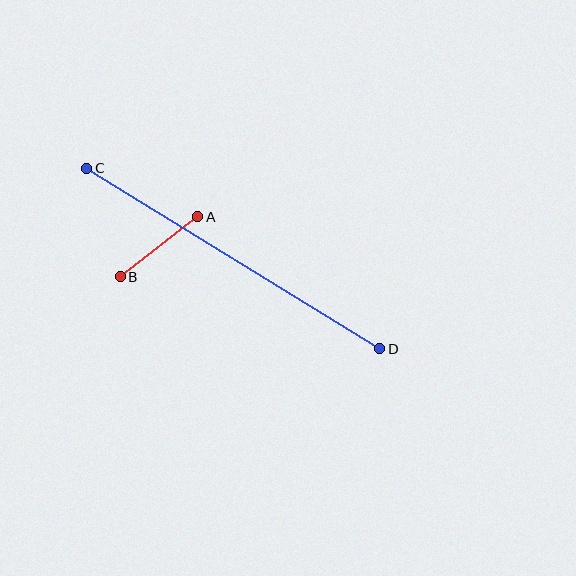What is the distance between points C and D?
The distance is approximately 344 pixels.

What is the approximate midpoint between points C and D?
The midpoint is at approximately (233, 259) pixels.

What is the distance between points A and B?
The distance is approximately 98 pixels.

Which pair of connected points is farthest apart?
Points C and D are farthest apart.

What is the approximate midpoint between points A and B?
The midpoint is at approximately (159, 247) pixels.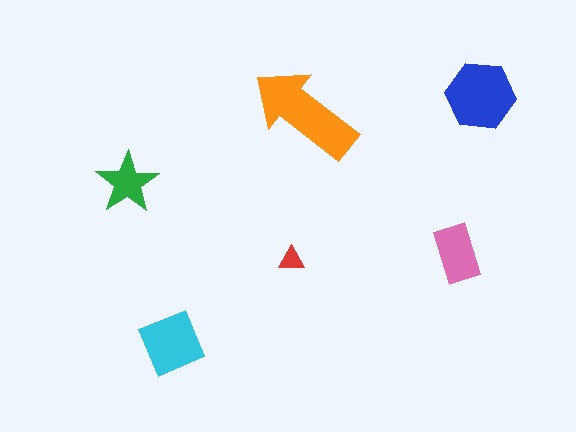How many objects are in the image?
There are 6 objects in the image.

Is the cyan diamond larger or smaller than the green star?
Larger.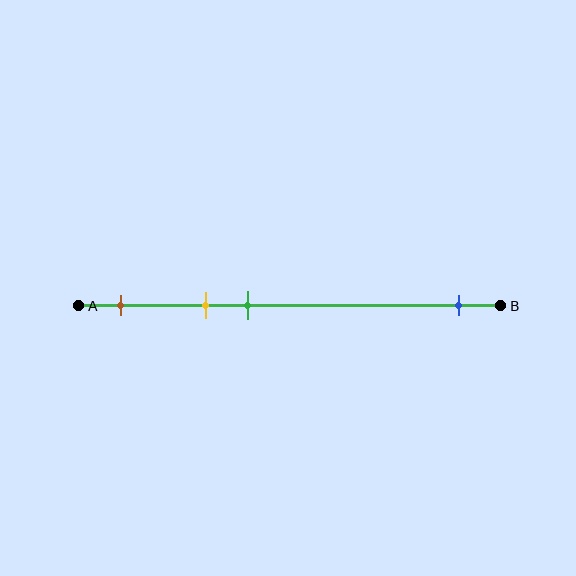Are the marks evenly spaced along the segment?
No, the marks are not evenly spaced.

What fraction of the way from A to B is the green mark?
The green mark is approximately 40% (0.4) of the way from A to B.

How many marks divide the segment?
There are 4 marks dividing the segment.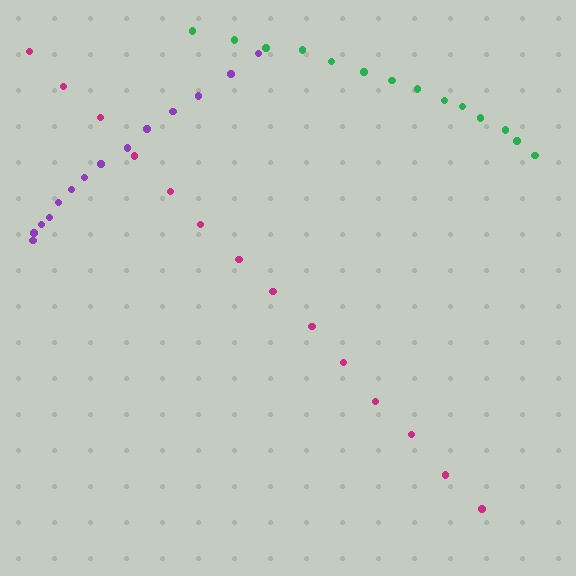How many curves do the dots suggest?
There are 3 distinct paths.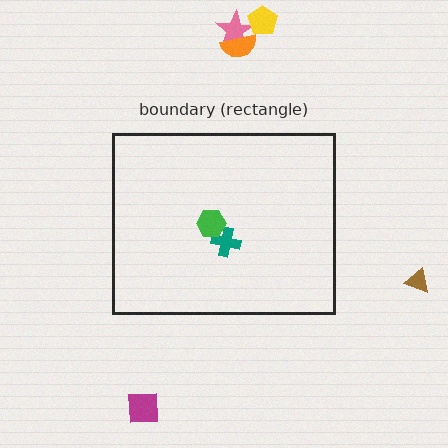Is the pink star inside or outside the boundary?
Outside.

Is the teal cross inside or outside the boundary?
Inside.